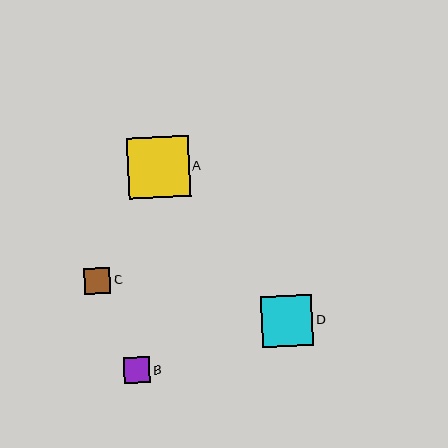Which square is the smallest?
Square B is the smallest with a size of approximately 26 pixels.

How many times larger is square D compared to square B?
Square D is approximately 2.0 times the size of square B.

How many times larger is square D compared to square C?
Square D is approximately 1.9 times the size of square C.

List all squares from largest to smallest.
From largest to smallest: A, D, C, B.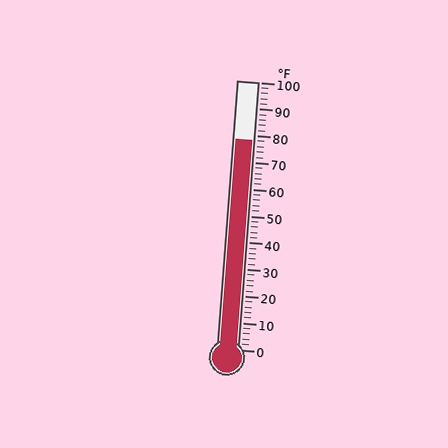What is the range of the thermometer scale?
The thermometer scale ranges from 0°F to 100°F.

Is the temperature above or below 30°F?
The temperature is above 30°F.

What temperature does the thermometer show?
The thermometer shows approximately 78°F.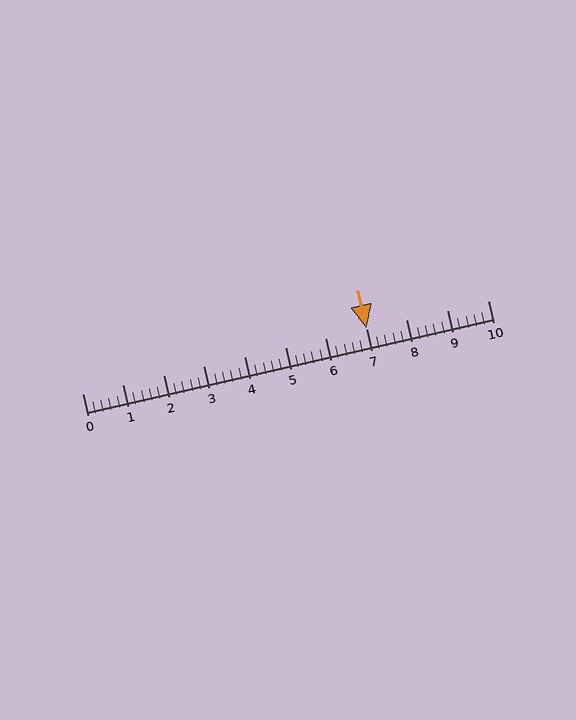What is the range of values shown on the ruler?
The ruler shows values from 0 to 10.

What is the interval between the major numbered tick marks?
The major tick marks are spaced 1 units apart.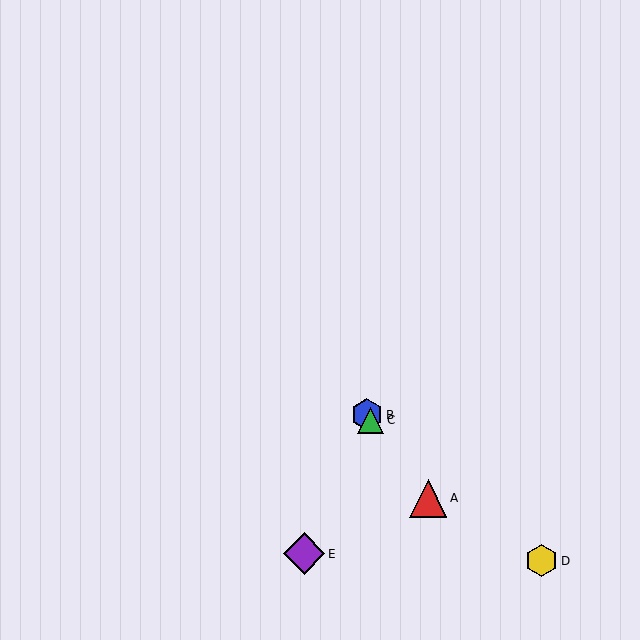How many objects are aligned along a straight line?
3 objects (A, B, C) are aligned along a straight line.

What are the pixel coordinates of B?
Object B is at (367, 415).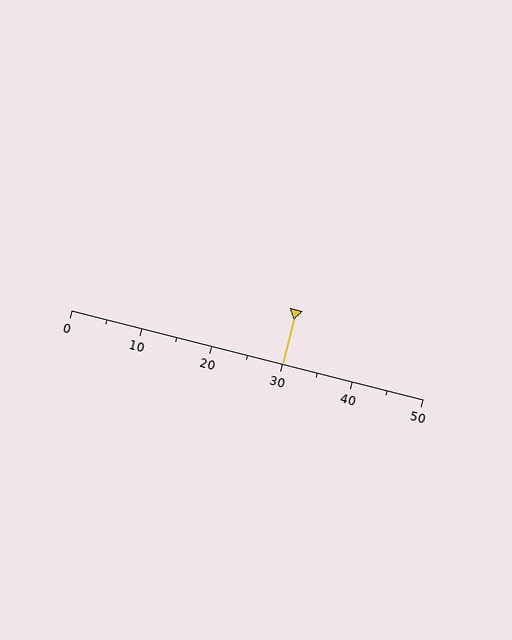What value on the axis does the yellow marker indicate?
The marker indicates approximately 30.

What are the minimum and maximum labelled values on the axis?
The axis runs from 0 to 50.